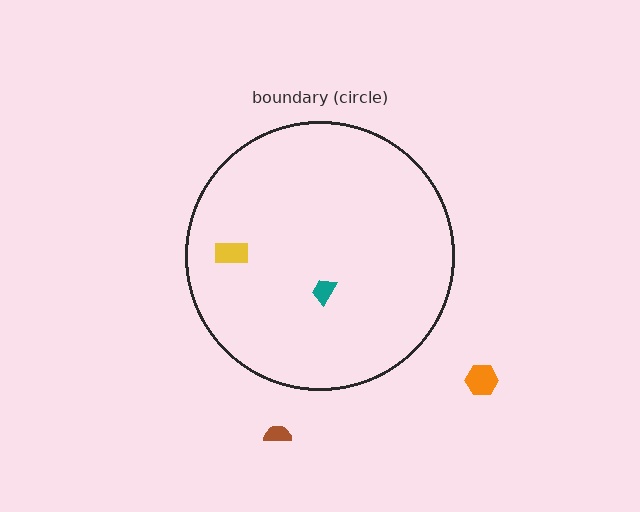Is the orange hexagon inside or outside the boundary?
Outside.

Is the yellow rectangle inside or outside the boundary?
Inside.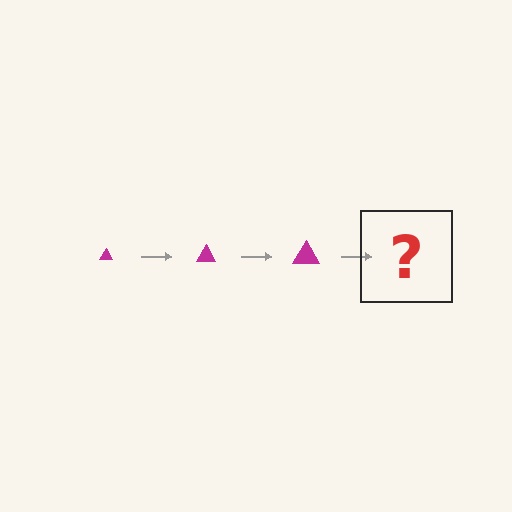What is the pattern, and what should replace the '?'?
The pattern is that the triangle gets progressively larger each step. The '?' should be a magenta triangle, larger than the previous one.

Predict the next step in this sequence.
The next step is a magenta triangle, larger than the previous one.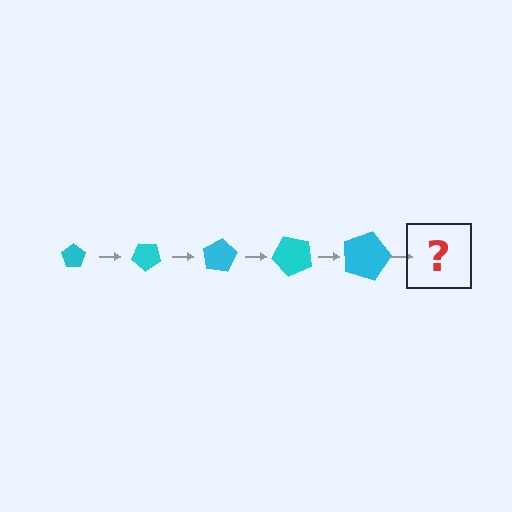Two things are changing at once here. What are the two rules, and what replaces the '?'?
The two rules are that the pentagon grows larger each step and it rotates 40 degrees each step. The '?' should be a pentagon, larger than the previous one and rotated 200 degrees from the start.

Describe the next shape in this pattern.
It should be a pentagon, larger than the previous one and rotated 200 degrees from the start.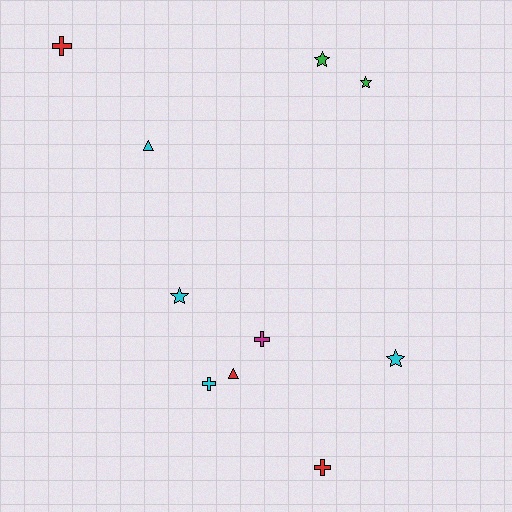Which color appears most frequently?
Cyan, with 4 objects.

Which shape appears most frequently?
Star, with 4 objects.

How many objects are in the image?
There are 10 objects.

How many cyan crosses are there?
There is 1 cyan cross.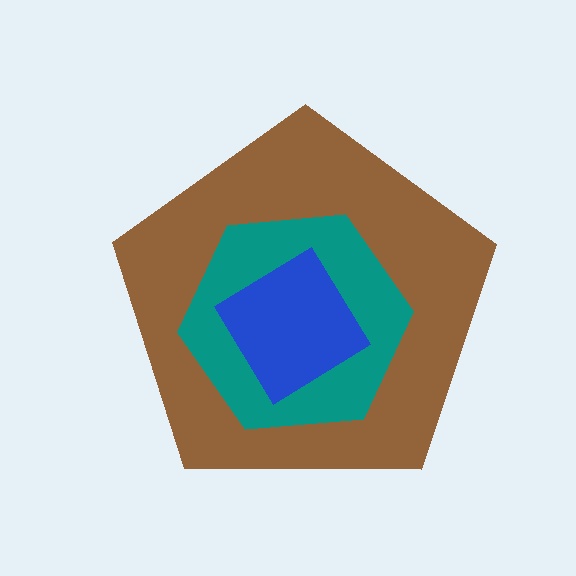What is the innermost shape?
The blue diamond.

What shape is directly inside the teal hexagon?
The blue diamond.